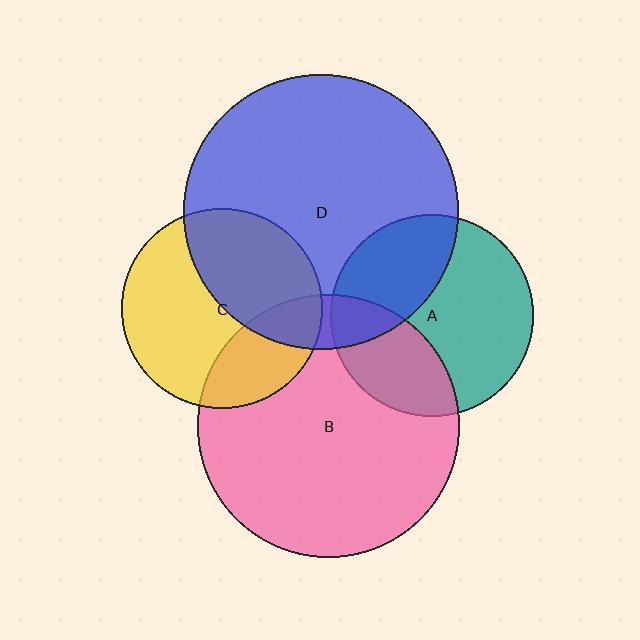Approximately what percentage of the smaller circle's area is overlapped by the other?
Approximately 10%.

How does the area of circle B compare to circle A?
Approximately 1.7 times.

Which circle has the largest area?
Circle D (blue).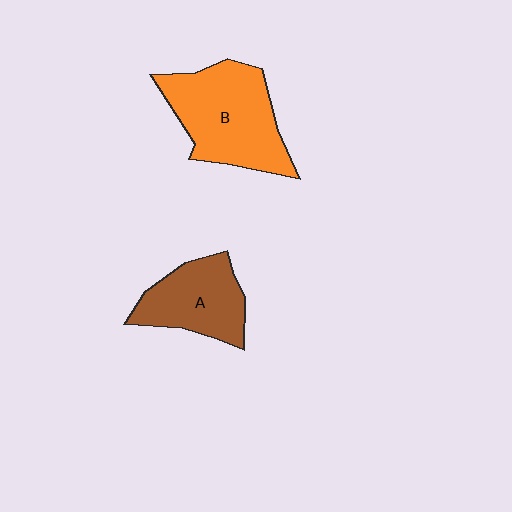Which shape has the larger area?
Shape B (orange).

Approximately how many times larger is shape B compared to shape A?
Approximately 1.4 times.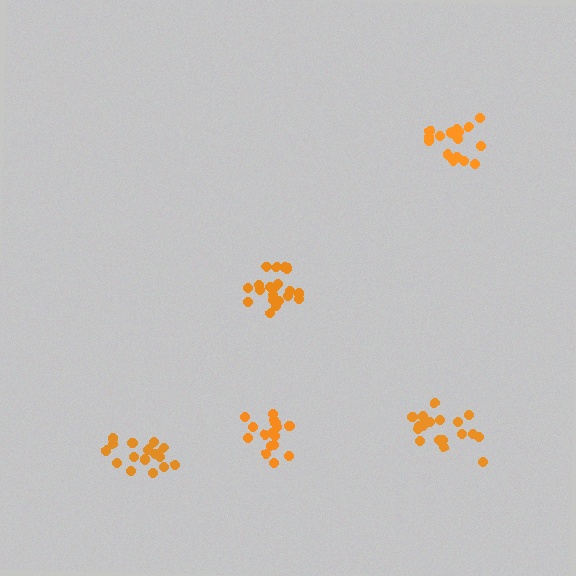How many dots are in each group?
Group 1: 20 dots, Group 2: 19 dots, Group 3: 16 dots, Group 4: 17 dots, Group 5: 16 dots (88 total).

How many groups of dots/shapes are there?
There are 5 groups.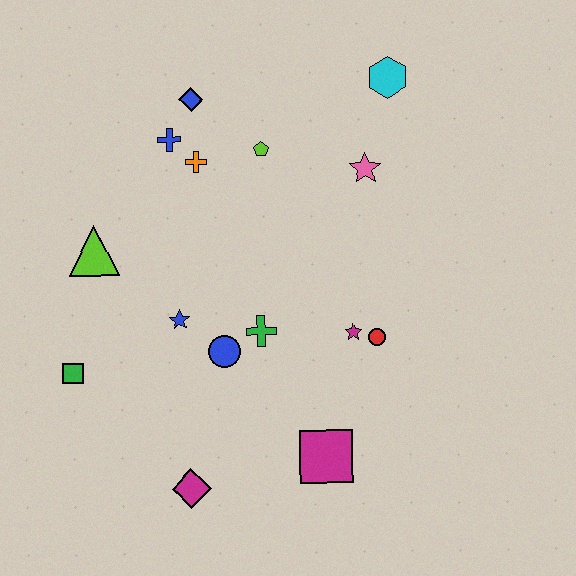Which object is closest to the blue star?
The blue circle is closest to the blue star.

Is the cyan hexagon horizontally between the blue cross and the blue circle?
No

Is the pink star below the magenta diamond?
No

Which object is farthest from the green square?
The cyan hexagon is farthest from the green square.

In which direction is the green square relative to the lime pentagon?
The green square is below the lime pentagon.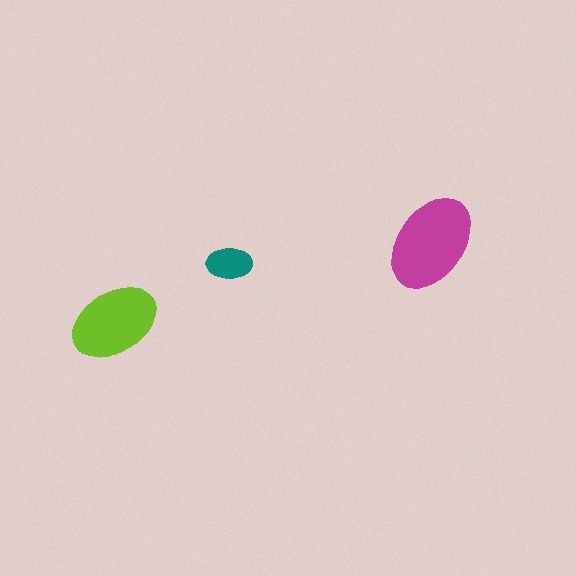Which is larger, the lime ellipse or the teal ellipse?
The lime one.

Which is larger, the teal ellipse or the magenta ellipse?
The magenta one.